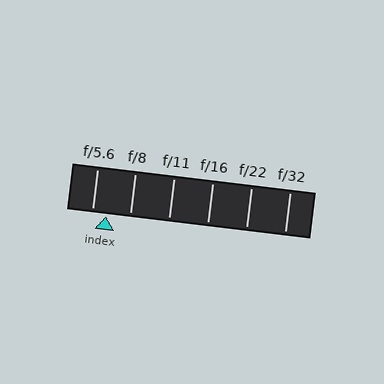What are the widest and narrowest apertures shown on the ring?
The widest aperture shown is f/5.6 and the narrowest is f/32.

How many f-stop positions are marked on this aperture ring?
There are 6 f-stop positions marked.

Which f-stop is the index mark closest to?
The index mark is closest to f/5.6.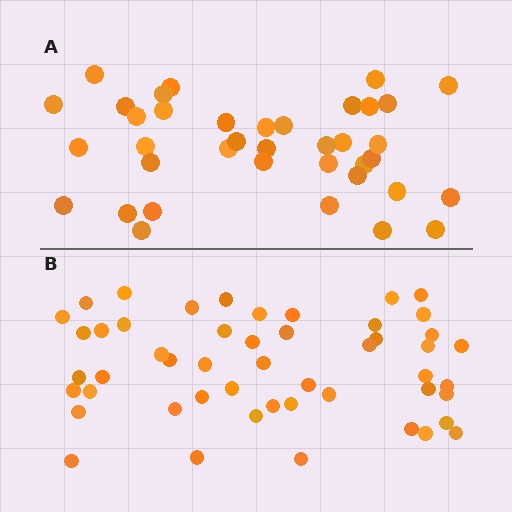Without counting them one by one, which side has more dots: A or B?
Region B (the bottom region) has more dots.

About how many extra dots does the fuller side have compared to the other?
Region B has roughly 12 or so more dots than region A.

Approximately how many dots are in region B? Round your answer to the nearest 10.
About 50 dots.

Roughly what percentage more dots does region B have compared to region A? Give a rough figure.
About 30% more.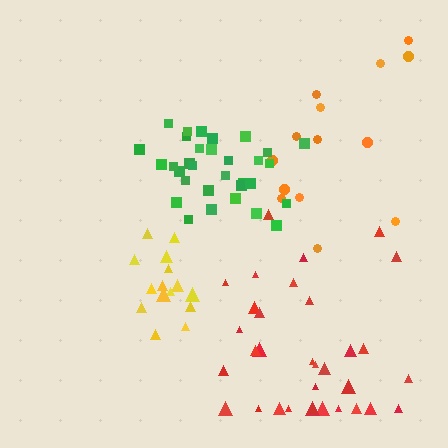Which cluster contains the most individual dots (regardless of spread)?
Red (35).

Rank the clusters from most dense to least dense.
green, yellow, red, orange.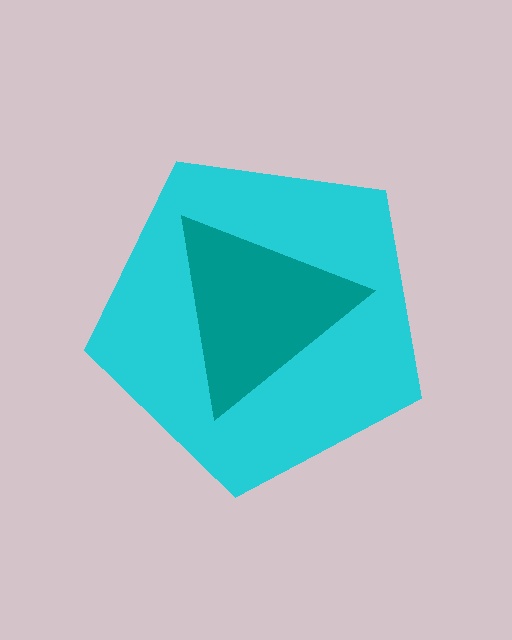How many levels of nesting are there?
2.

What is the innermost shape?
The teal triangle.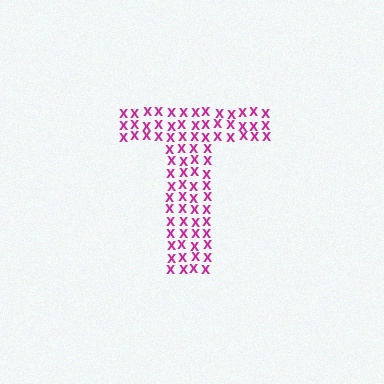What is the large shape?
The large shape is the letter T.